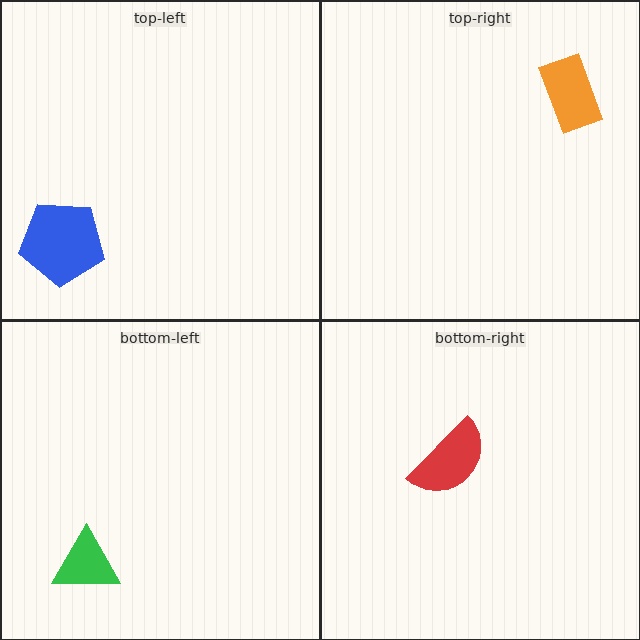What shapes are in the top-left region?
The blue pentagon.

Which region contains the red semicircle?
The bottom-right region.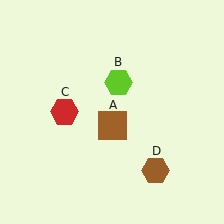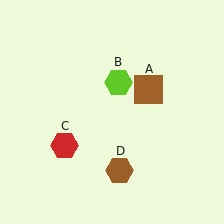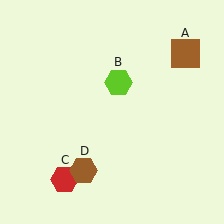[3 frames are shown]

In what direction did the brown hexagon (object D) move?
The brown hexagon (object D) moved left.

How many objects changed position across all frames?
3 objects changed position: brown square (object A), red hexagon (object C), brown hexagon (object D).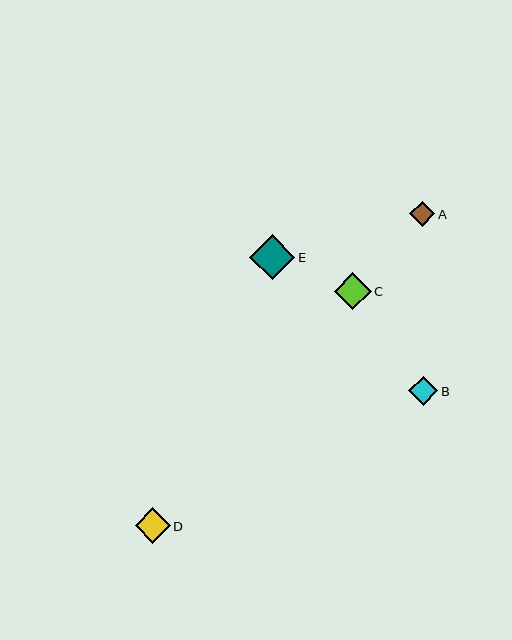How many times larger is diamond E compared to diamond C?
Diamond E is approximately 1.2 times the size of diamond C.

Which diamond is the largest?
Diamond E is the largest with a size of approximately 45 pixels.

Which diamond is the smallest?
Diamond A is the smallest with a size of approximately 25 pixels.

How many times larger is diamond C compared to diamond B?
Diamond C is approximately 1.3 times the size of diamond B.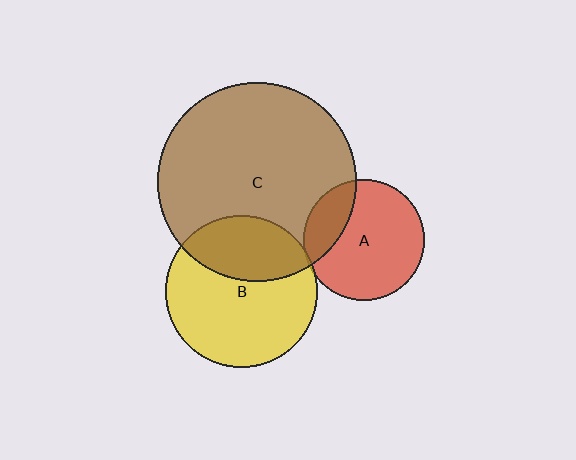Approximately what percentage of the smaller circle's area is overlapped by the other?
Approximately 20%.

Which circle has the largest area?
Circle C (brown).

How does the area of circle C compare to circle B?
Approximately 1.7 times.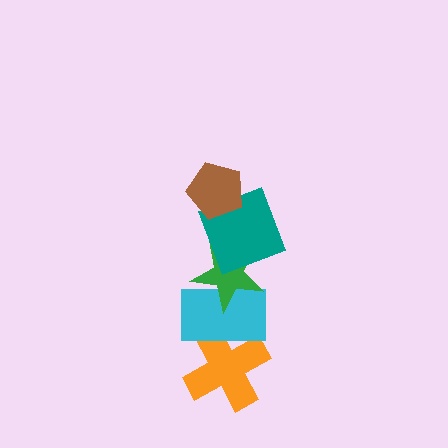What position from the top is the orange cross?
The orange cross is 5th from the top.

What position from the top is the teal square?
The teal square is 2nd from the top.